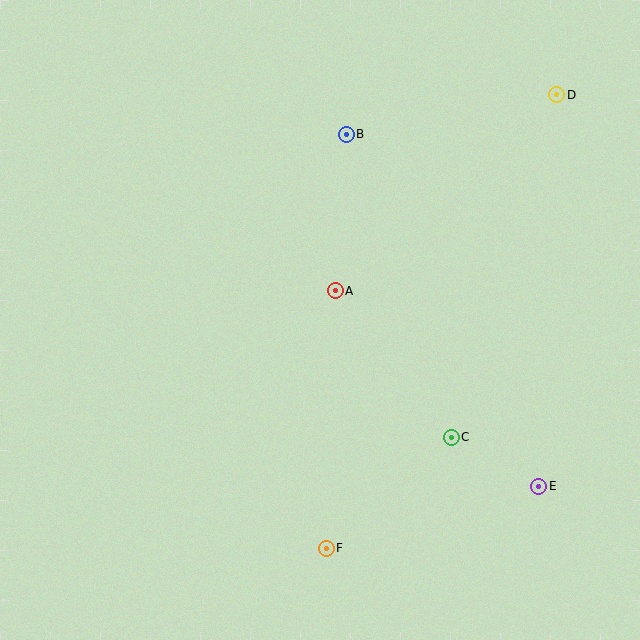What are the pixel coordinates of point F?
Point F is at (326, 548).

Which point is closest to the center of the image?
Point A at (335, 291) is closest to the center.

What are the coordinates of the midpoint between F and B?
The midpoint between F and B is at (336, 341).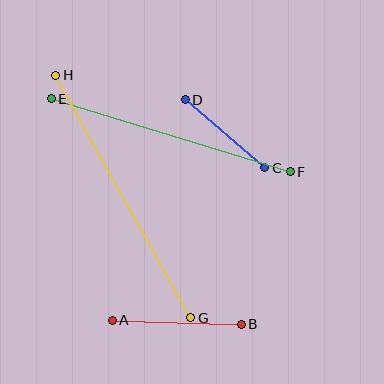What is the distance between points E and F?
The distance is approximately 250 pixels.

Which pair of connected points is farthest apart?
Points G and H are farthest apart.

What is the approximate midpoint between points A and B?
The midpoint is at approximately (177, 322) pixels.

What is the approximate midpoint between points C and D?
The midpoint is at approximately (225, 134) pixels.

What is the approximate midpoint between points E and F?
The midpoint is at approximately (171, 135) pixels.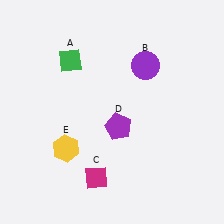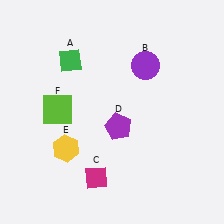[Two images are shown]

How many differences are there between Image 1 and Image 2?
There is 1 difference between the two images.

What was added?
A lime square (F) was added in Image 2.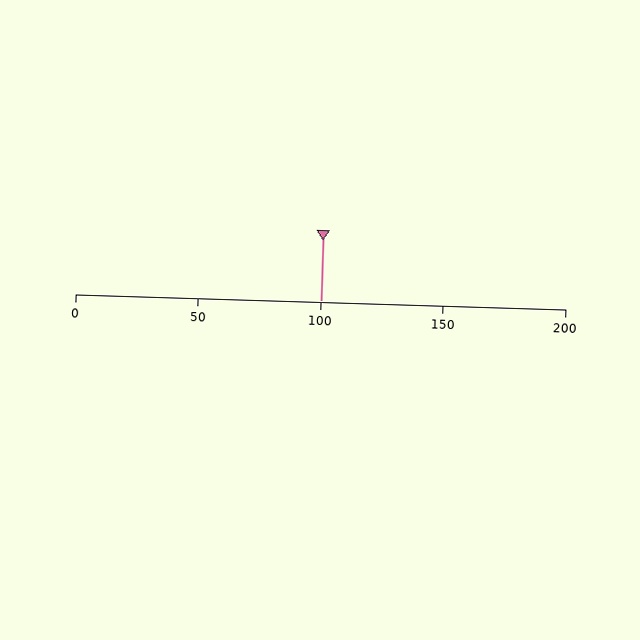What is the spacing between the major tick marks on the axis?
The major ticks are spaced 50 apart.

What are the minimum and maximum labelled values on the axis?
The axis runs from 0 to 200.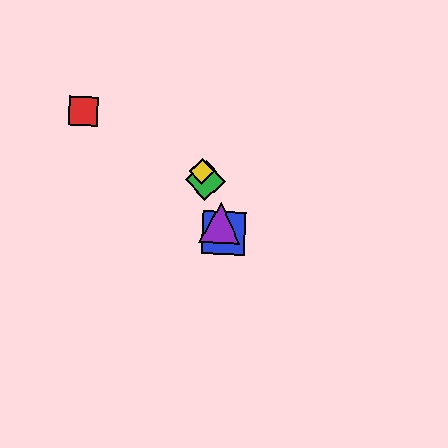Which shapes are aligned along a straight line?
The blue square, the green diamond, the yellow diamond, the purple triangle are aligned along a straight line.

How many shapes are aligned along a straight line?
4 shapes (the blue square, the green diamond, the yellow diamond, the purple triangle) are aligned along a straight line.